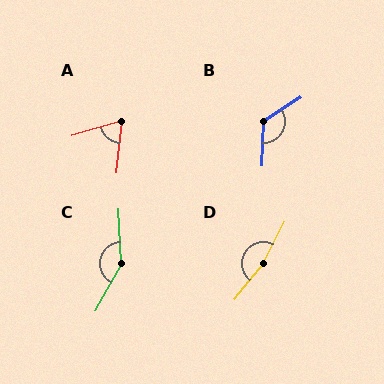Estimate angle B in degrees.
Approximately 126 degrees.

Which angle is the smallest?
A, at approximately 67 degrees.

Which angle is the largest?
D, at approximately 168 degrees.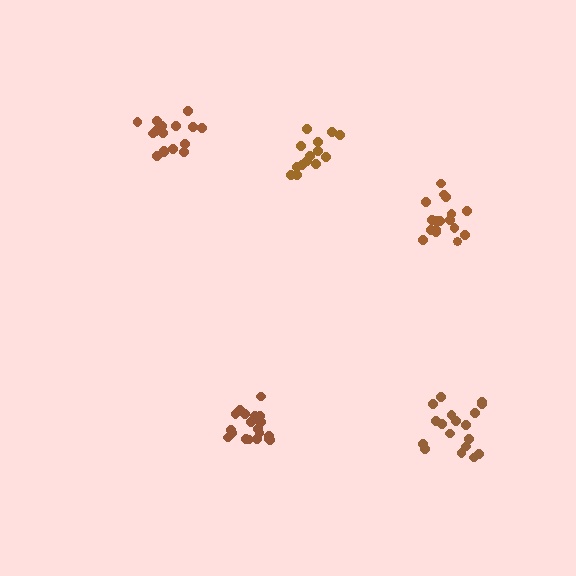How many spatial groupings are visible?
There are 5 spatial groupings.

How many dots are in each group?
Group 1: 16 dots, Group 2: 17 dots, Group 3: 18 dots, Group 4: 19 dots, Group 5: 14 dots (84 total).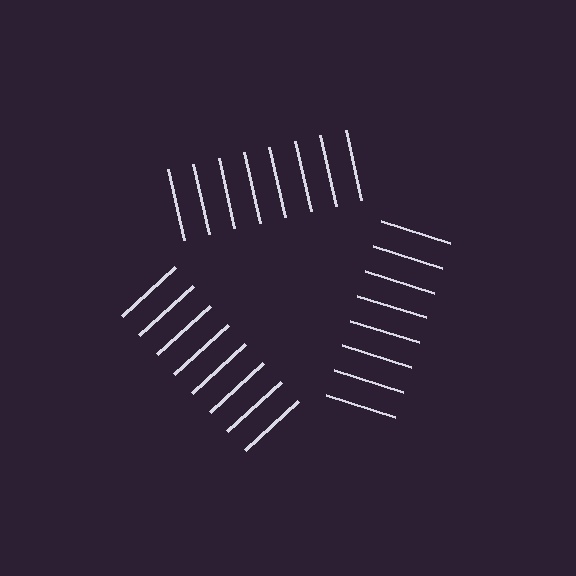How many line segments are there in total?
24 — 8 along each of the 3 edges.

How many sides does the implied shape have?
3 sides — the line-ends trace a triangle.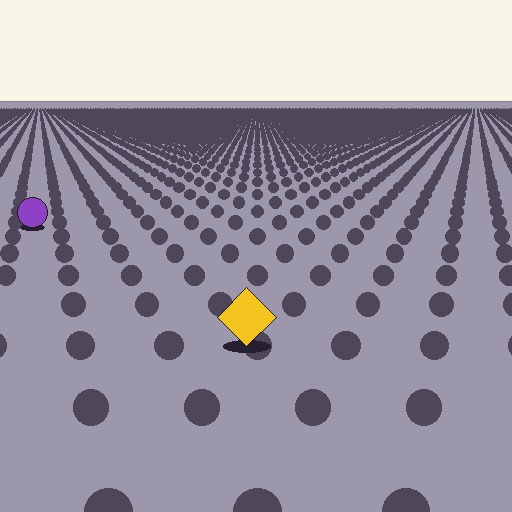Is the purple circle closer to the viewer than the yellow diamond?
No. The yellow diamond is closer — you can tell from the texture gradient: the ground texture is coarser near it.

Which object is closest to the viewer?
The yellow diamond is closest. The texture marks near it are larger and more spread out.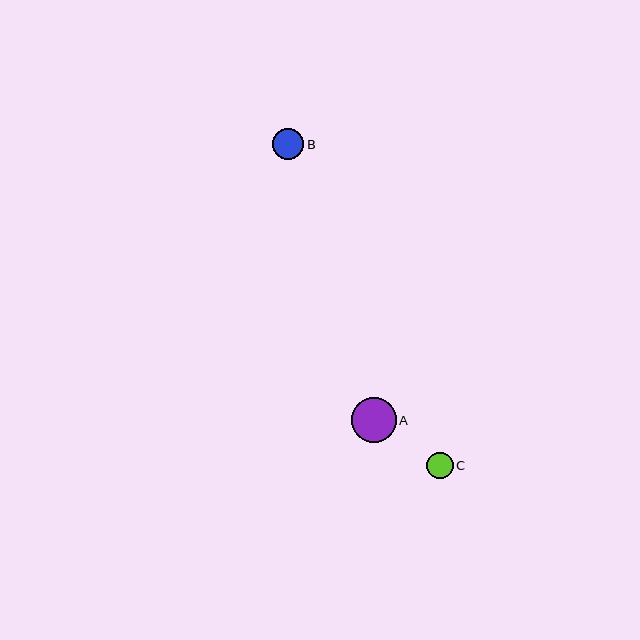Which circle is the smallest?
Circle C is the smallest with a size of approximately 26 pixels.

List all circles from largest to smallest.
From largest to smallest: A, B, C.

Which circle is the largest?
Circle A is the largest with a size of approximately 45 pixels.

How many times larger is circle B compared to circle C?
Circle B is approximately 1.2 times the size of circle C.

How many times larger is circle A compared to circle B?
Circle A is approximately 1.5 times the size of circle B.